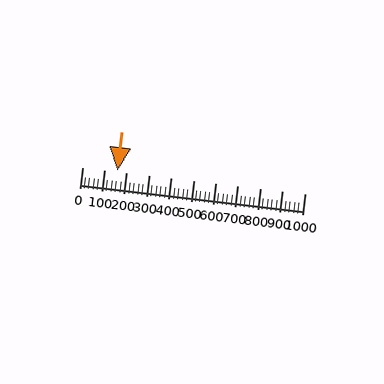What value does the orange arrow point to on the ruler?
The orange arrow points to approximately 160.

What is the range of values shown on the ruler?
The ruler shows values from 0 to 1000.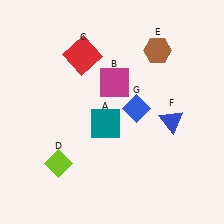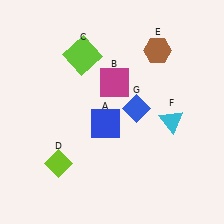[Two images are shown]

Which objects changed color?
A changed from teal to blue. C changed from red to lime. F changed from blue to cyan.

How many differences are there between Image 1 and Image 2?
There are 3 differences between the two images.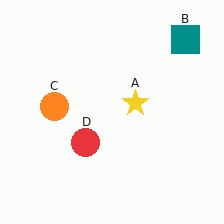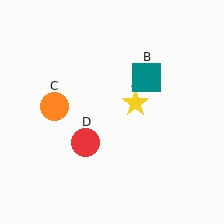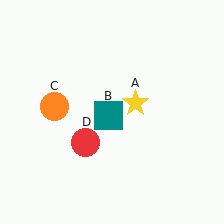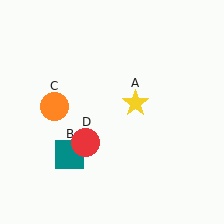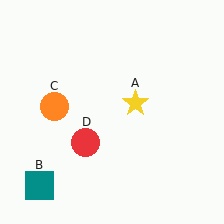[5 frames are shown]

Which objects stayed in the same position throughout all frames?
Yellow star (object A) and orange circle (object C) and red circle (object D) remained stationary.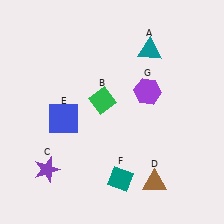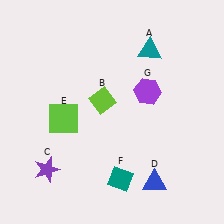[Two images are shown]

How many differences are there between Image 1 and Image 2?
There are 3 differences between the two images.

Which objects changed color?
B changed from green to lime. D changed from brown to blue. E changed from blue to lime.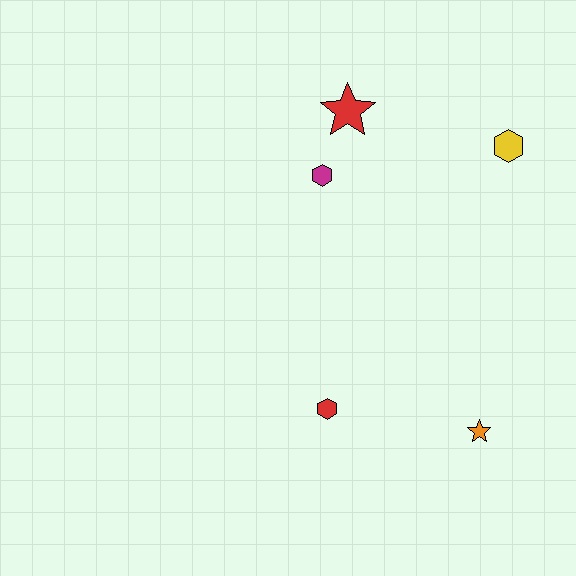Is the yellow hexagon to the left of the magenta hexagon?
No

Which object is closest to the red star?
The magenta hexagon is closest to the red star.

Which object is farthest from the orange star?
The red star is farthest from the orange star.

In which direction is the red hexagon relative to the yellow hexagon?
The red hexagon is below the yellow hexagon.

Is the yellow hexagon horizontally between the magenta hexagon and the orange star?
No